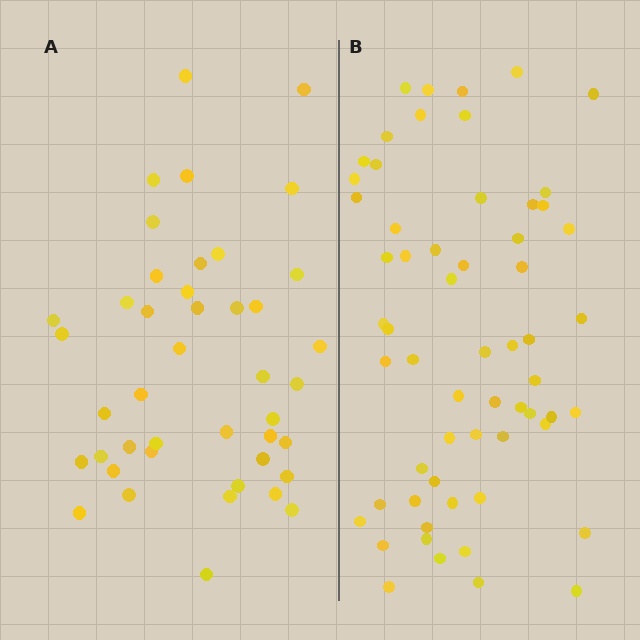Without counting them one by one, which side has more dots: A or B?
Region B (the right region) has more dots.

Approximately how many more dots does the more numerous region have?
Region B has approximately 15 more dots than region A.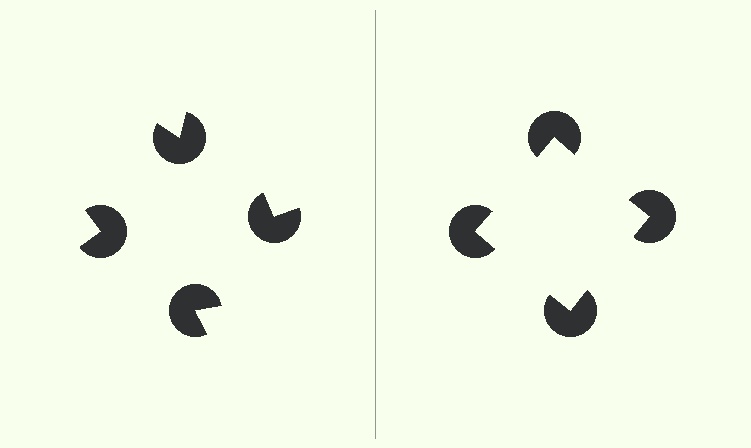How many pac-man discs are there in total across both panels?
8 — 4 on each side.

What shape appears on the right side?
An illusory square.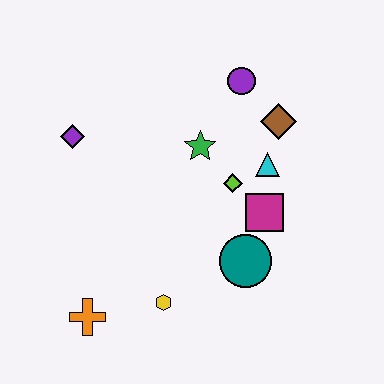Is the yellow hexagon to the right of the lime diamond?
No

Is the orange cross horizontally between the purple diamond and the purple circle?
Yes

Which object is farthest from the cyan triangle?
The orange cross is farthest from the cyan triangle.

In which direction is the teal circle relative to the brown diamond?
The teal circle is below the brown diamond.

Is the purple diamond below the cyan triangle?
No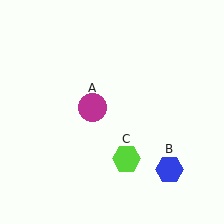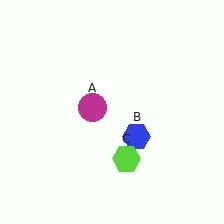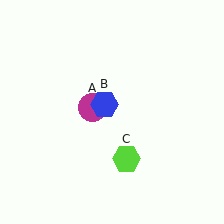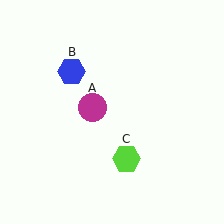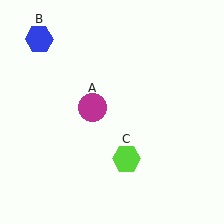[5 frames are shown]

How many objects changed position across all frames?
1 object changed position: blue hexagon (object B).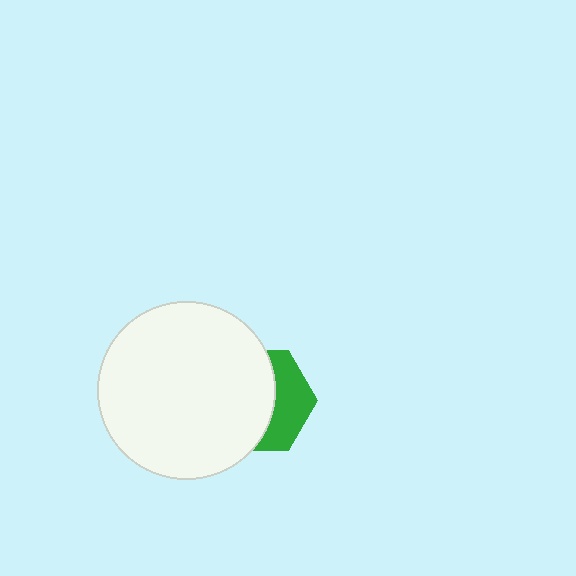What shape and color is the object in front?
The object in front is a white circle.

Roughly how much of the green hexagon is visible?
A small part of it is visible (roughly 38%).